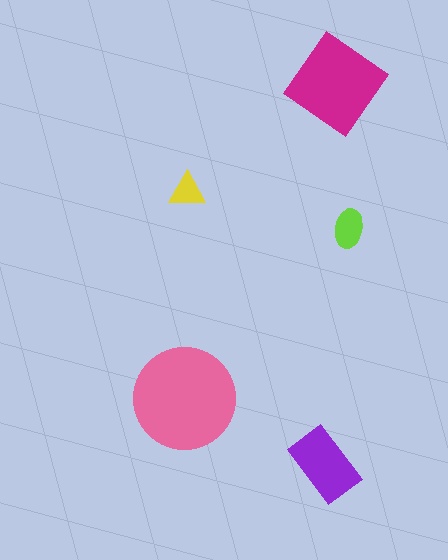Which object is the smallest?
The yellow triangle.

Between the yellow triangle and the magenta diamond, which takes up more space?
The magenta diamond.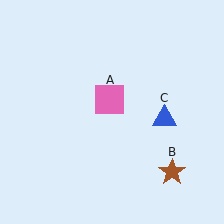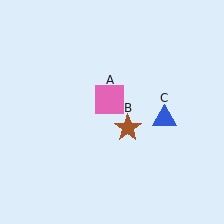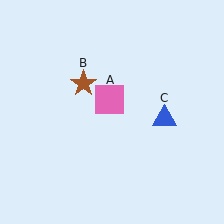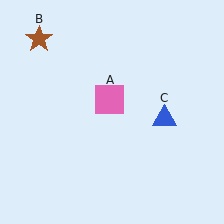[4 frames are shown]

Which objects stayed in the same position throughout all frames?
Pink square (object A) and blue triangle (object C) remained stationary.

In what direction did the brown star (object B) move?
The brown star (object B) moved up and to the left.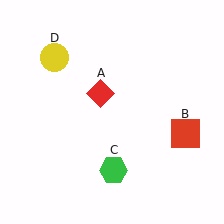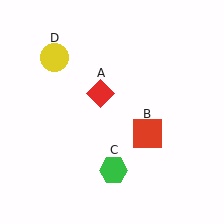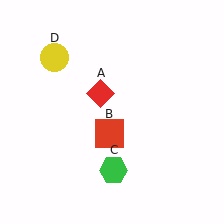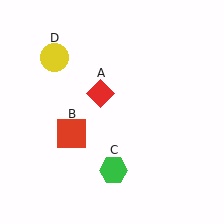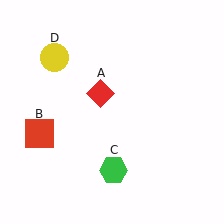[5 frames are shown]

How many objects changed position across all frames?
1 object changed position: red square (object B).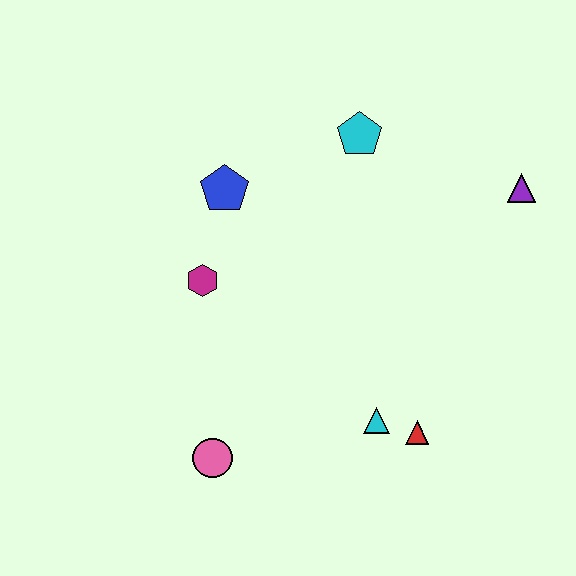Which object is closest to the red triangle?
The cyan triangle is closest to the red triangle.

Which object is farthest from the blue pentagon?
The red triangle is farthest from the blue pentagon.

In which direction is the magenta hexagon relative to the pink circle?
The magenta hexagon is above the pink circle.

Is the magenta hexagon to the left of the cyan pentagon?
Yes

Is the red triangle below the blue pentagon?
Yes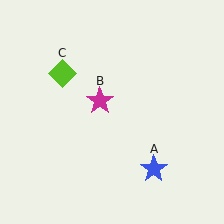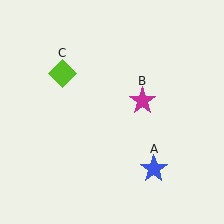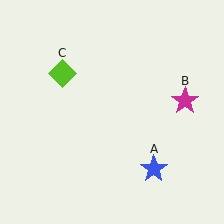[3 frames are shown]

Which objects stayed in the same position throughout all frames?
Blue star (object A) and lime diamond (object C) remained stationary.